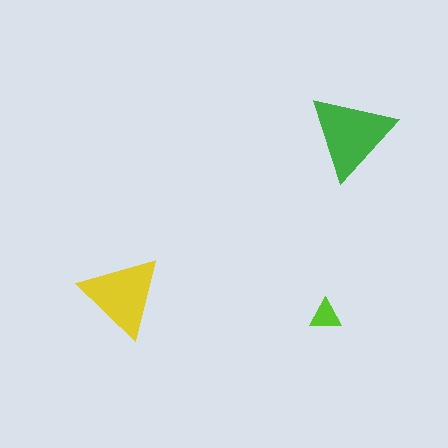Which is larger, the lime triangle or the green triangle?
The green one.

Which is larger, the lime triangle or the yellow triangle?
The yellow one.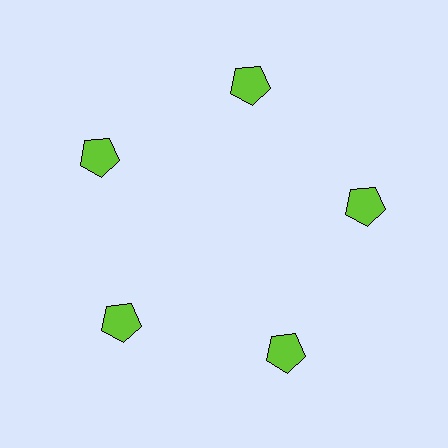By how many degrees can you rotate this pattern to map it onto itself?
The pattern maps onto itself every 72 degrees of rotation.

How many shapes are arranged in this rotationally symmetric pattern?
There are 5 shapes, arranged in 5 groups of 1.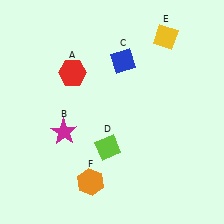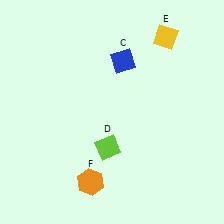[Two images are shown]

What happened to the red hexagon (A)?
The red hexagon (A) was removed in Image 2. It was in the top-left area of Image 1.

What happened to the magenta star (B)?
The magenta star (B) was removed in Image 2. It was in the bottom-left area of Image 1.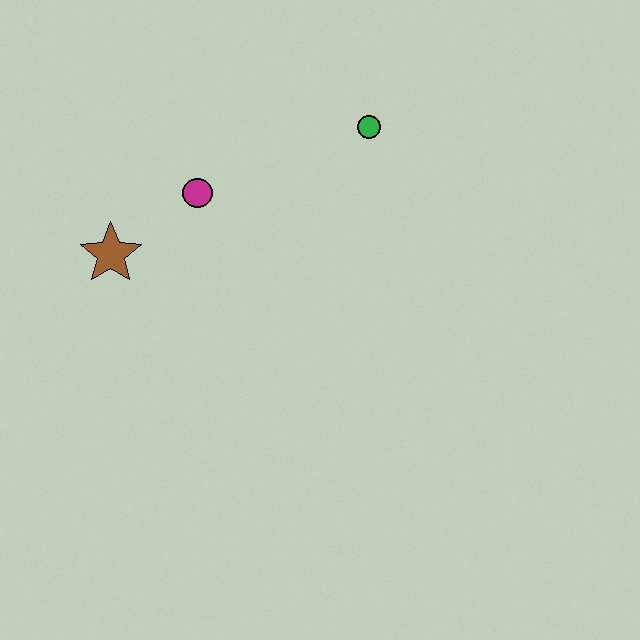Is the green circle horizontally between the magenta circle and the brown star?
No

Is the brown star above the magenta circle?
No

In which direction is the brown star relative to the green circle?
The brown star is to the left of the green circle.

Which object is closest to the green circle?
The magenta circle is closest to the green circle.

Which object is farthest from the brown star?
The green circle is farthest from the brown star.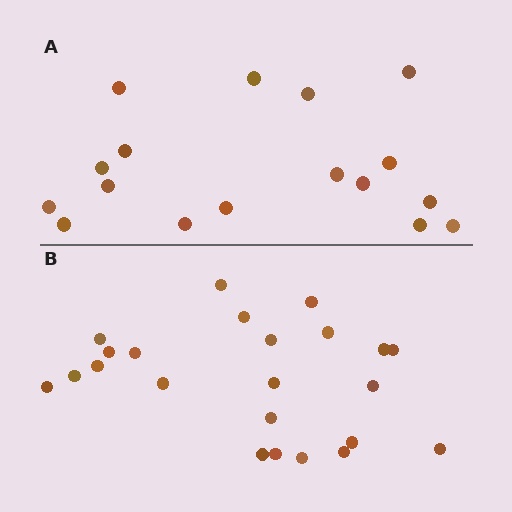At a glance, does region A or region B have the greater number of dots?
Region B (the bottom region) has more dots.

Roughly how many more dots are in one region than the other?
Region B has about 6 more dots than region A.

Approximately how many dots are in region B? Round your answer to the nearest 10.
About 20 dots. (The exact count is 23, which rounds to 20.)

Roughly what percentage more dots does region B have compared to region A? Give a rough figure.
About 35% more.